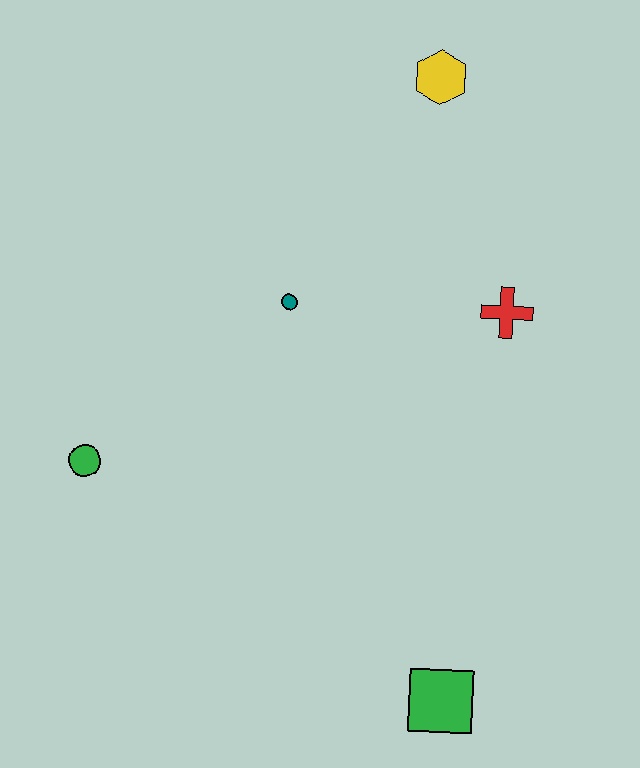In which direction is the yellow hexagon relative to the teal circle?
The yellow hexagon is above the teal circle.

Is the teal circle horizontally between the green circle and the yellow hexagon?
Yes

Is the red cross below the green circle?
No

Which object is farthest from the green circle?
The yellow hexagon is farthest from the green circle.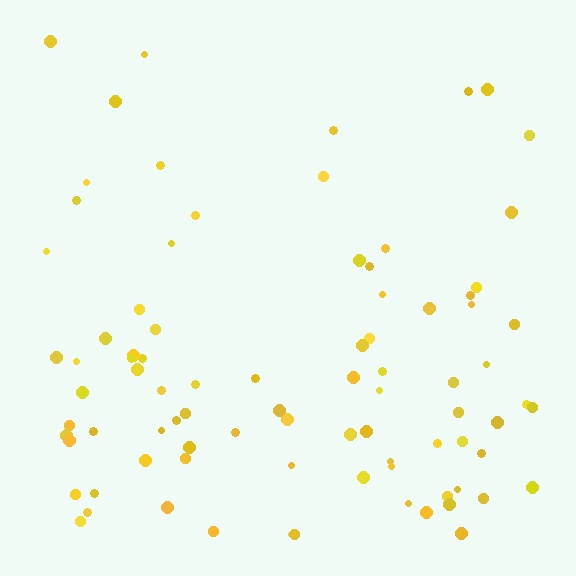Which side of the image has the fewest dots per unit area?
The top.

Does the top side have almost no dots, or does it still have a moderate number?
Still a moderate number, just noticeably fewer than the bottom.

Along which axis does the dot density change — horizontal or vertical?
Vertical.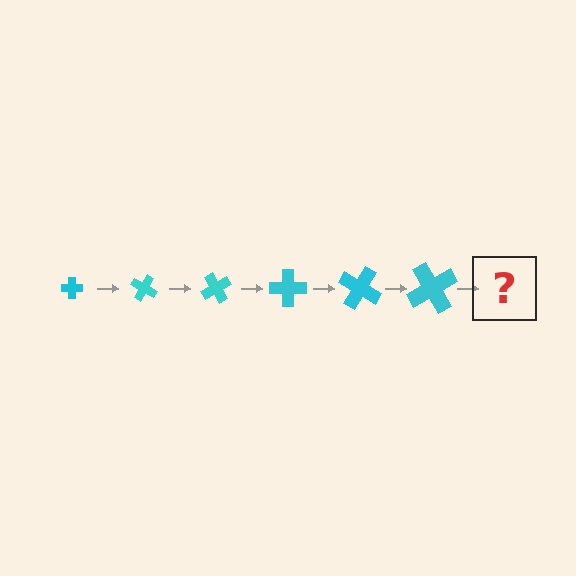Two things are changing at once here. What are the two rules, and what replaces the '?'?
The two rules are that the cross grows larger each step and it rotates 30 degrees each step. The '?' should be a cross, larger than the previous one and rotated 180 degrees from the start.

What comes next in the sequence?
The next element should be a cross, larger than the previous one and rotated 180 degrees from the start.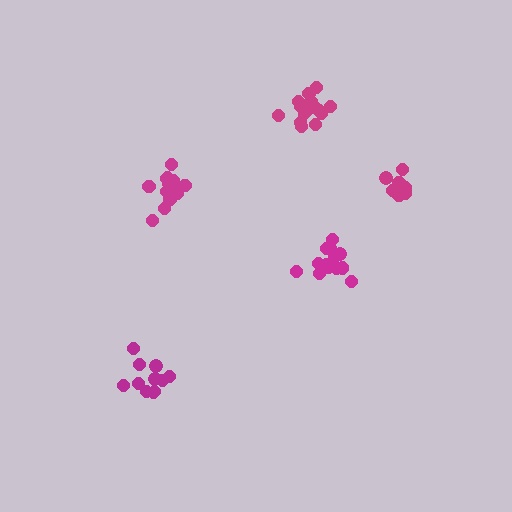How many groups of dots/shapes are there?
There are 5 groups.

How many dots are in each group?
Group 1: 10 dots, Group 2: 14 dots, Group 3: 11 dots, Group 4: 15 dots, Group 5: 15 dots (65 total).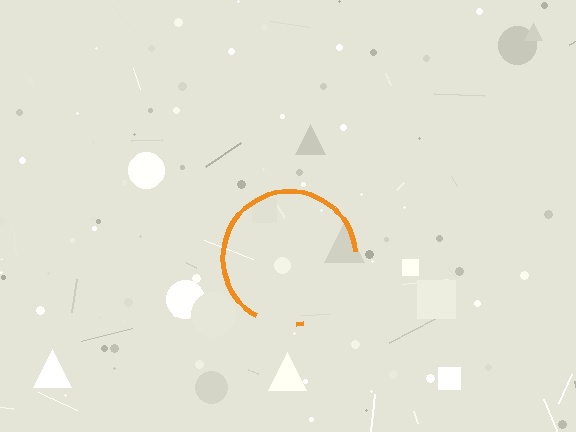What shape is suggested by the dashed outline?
The dashed outline suggests a circle.